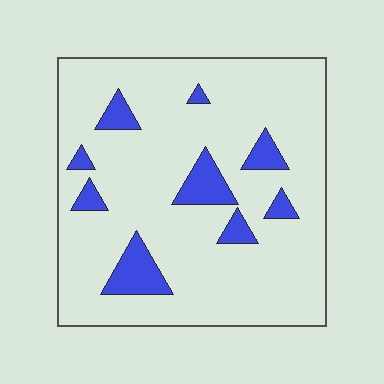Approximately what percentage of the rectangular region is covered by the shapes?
Approximately 15%.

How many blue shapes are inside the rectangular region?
9.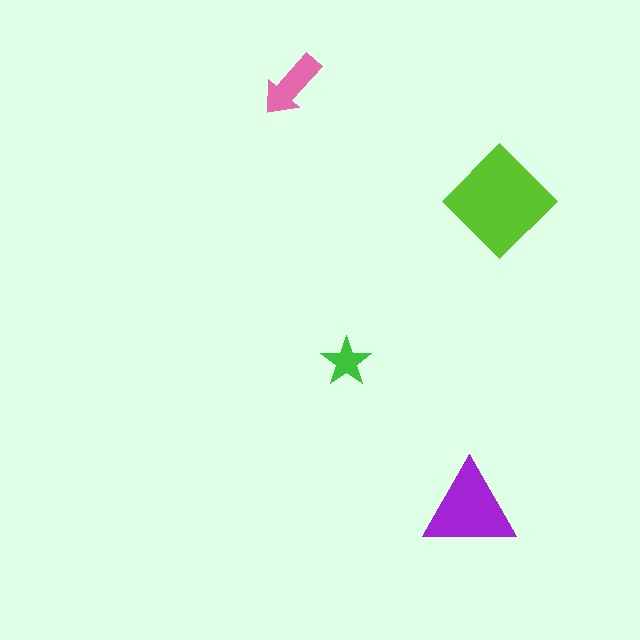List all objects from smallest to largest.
The green star, the pink arrow, the purple triangle, the lime diamond.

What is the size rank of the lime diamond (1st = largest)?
1st.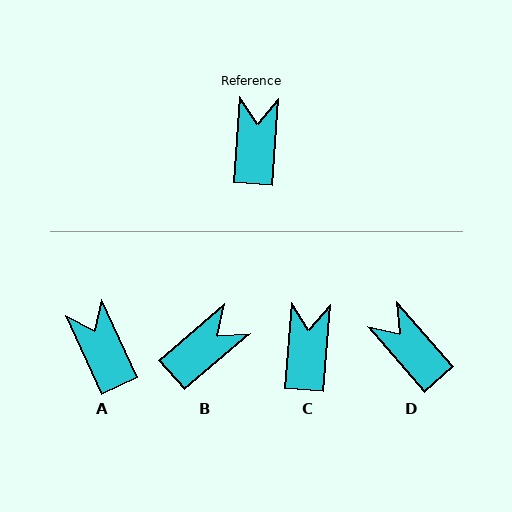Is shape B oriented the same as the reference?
No, it is off by about 45 degrees.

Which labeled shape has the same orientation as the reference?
C.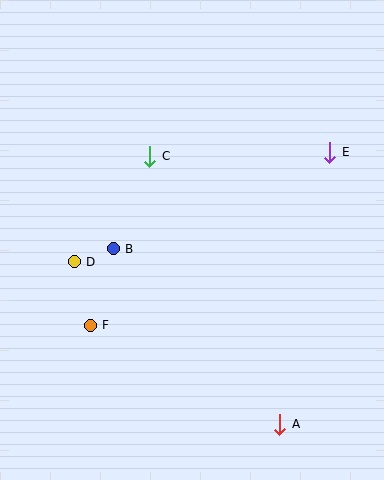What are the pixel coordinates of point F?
Point F is at (90, 325).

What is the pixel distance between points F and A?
The distance between F and A is 214 pixels.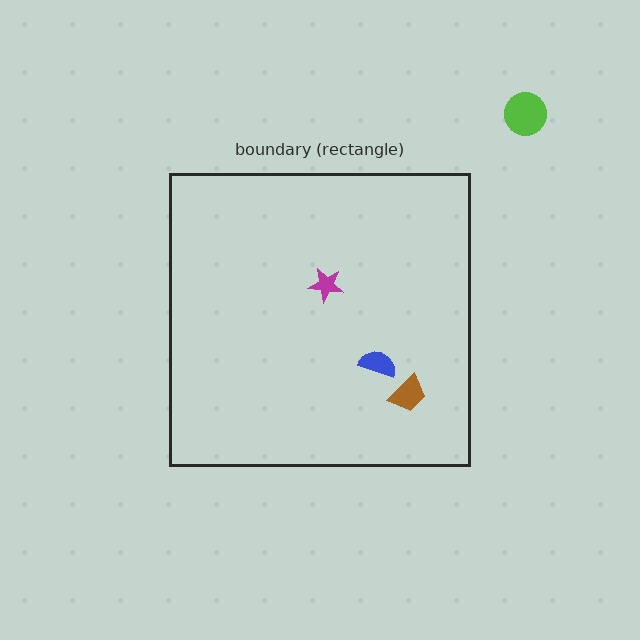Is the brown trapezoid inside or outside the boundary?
Inside.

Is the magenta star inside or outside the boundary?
Inside.